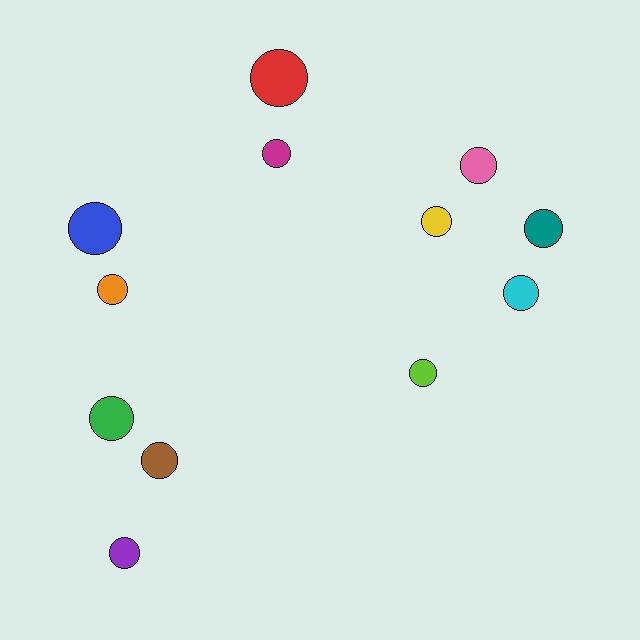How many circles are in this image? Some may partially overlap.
There are 12 circles.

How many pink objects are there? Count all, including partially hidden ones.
There is 1 pink object.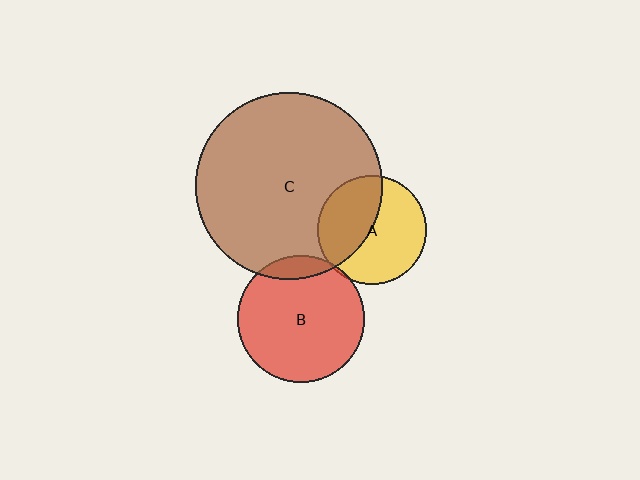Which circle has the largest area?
Circle C (brown).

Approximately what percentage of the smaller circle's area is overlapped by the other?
Approximately 5%.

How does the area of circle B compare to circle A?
Approximately 1.4 times.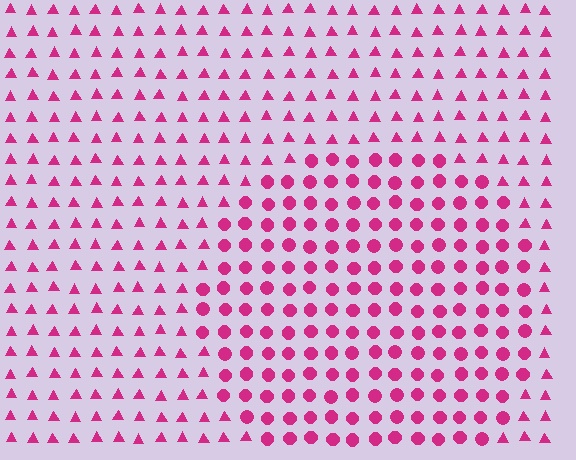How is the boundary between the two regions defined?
The boundary is defined by a change in element shape: circles inside vs. triangles outside. All elements share the same color and spacing.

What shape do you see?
I see a circle.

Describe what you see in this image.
The image is filled with small magenta elements arranged in a uniform grid. A circle-shaped region contains circles, while the surrounding area contains triangles. The boundary is defined purely by the change in element shape.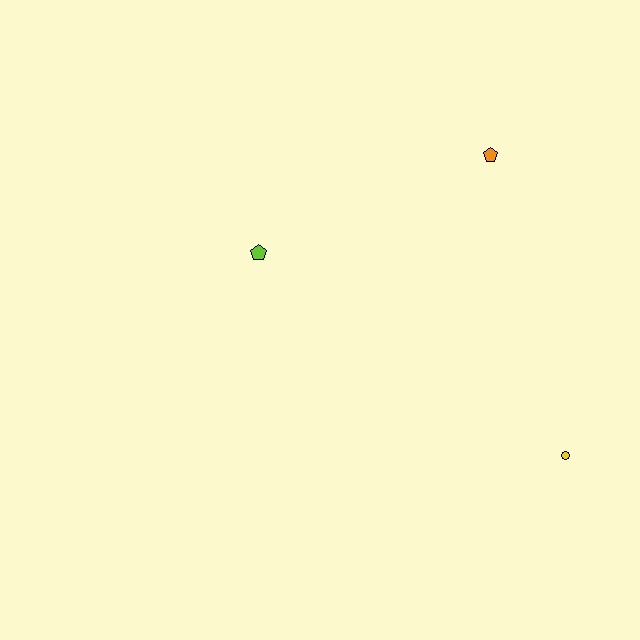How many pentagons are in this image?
There are 2 pentagons.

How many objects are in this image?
There are 3 objects.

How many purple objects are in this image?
There are no purple objects.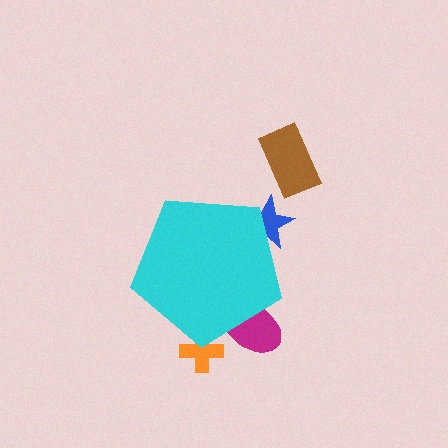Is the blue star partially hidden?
Yes, the blue star is partially hidden behind the cyan pentagon.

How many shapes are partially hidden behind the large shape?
3 shapes are partially hidden.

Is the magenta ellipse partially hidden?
Yes, the magenta ellipse is partially hidden behind the cyan pentagon.